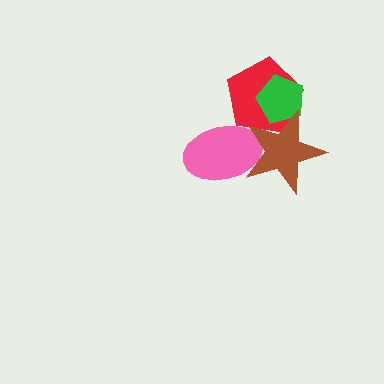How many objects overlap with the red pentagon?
3 objects overlap with the red pentagon.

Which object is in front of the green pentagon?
The brown star is in front of the green pentagon.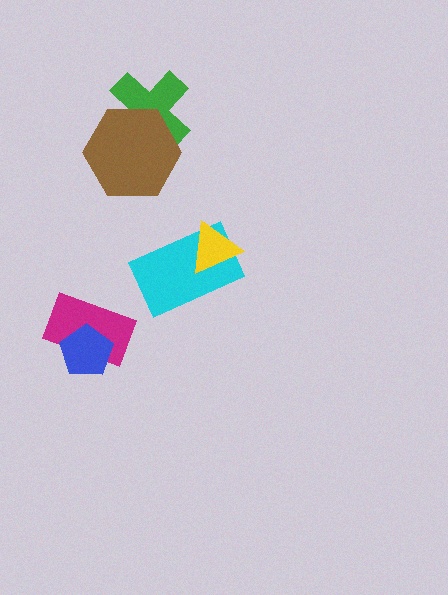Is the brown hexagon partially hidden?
No, no other shape covers it.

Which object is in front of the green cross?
The brown hexagon is in front of the green cross.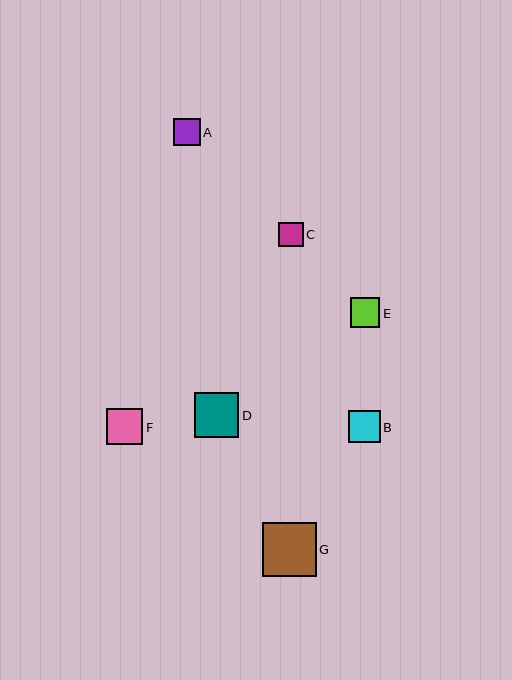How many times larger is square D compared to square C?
Square D is approximately 1.8 times the size of square C.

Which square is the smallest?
Square C is the smallest with a size of approximately 25 pixels.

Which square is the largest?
Square G is the largest with a size of approximately 54 pixels.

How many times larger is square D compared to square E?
Square D is approximately 1.5 times the size of square E.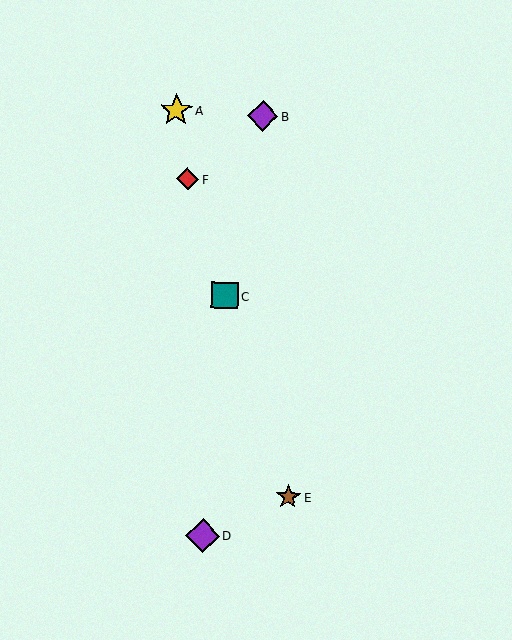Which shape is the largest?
The purple diamond (labeled D) is the largest.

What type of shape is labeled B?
Shape B is a purple diamond.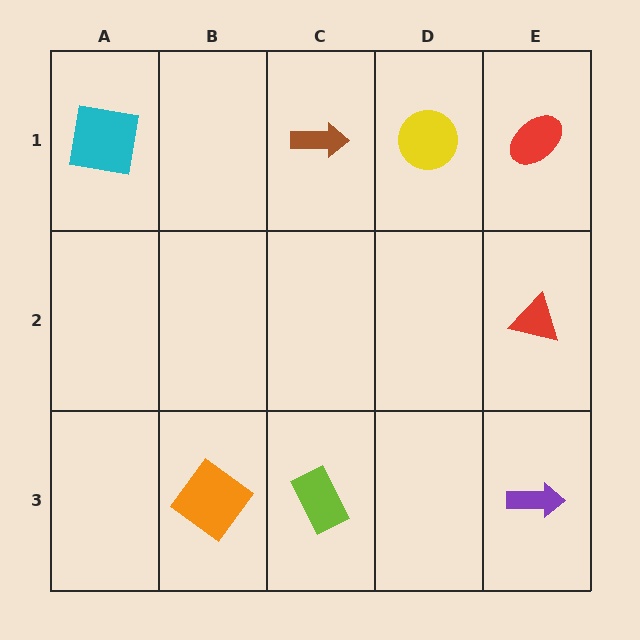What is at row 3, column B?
An orange diamond.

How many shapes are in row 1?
4 shapes.